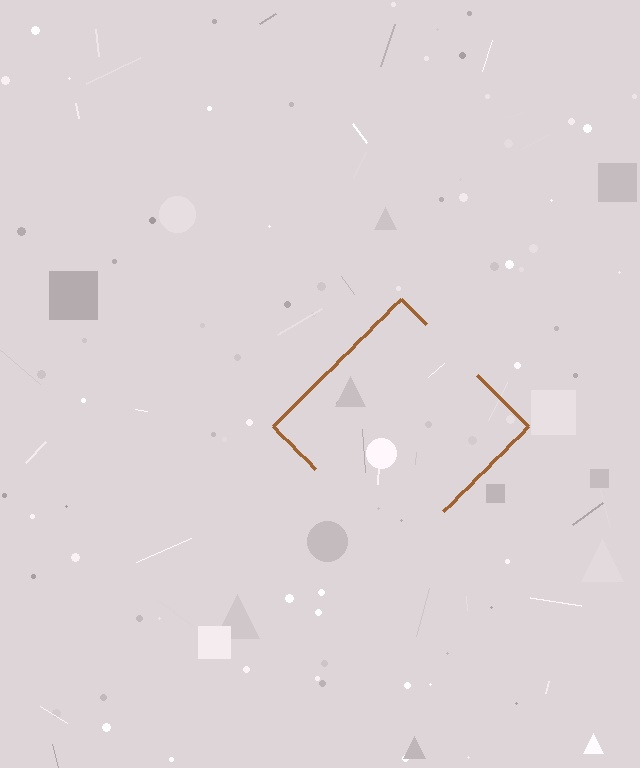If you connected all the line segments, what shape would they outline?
They would outline a diamond.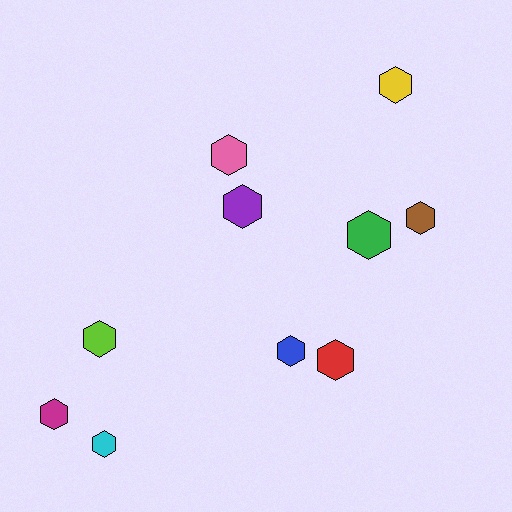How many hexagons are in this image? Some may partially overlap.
There are 10 hexagons.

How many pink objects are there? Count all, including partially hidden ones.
There is 1 pink object.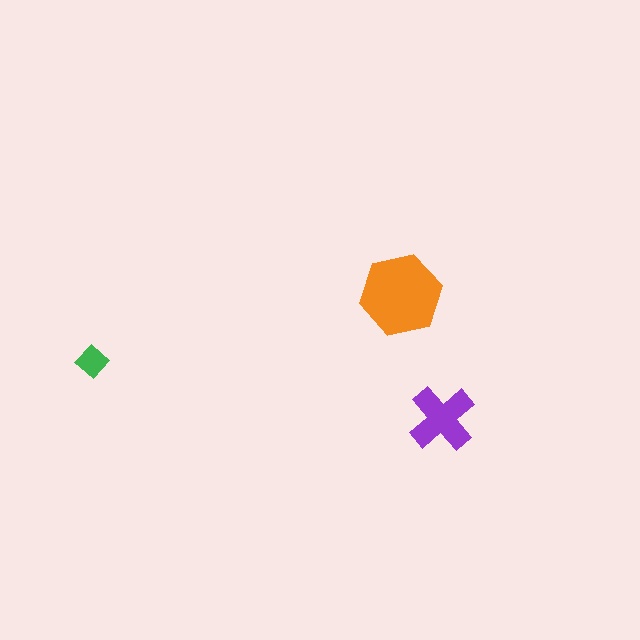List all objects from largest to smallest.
The orange hexagon, the purple cross, the green diamond.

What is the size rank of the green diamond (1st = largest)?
3rd.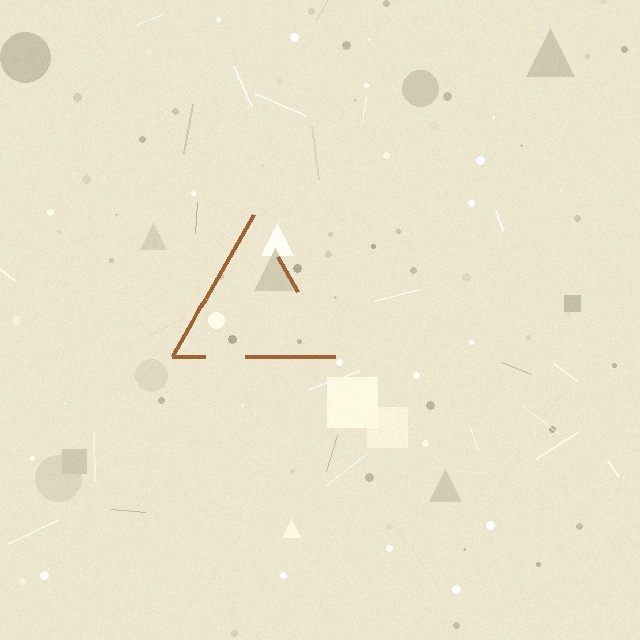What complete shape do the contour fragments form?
The contour fragments form a triangle.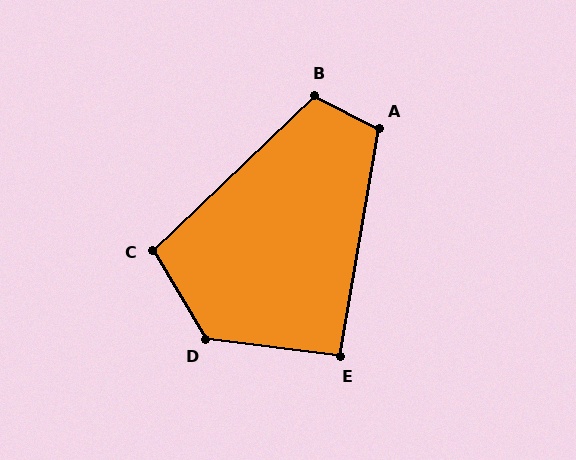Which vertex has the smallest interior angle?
E, at approximately 92 degrees.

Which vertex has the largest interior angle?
D, at approximately 128 degrees.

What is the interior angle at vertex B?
Approximately 110 degrees (obtuse).